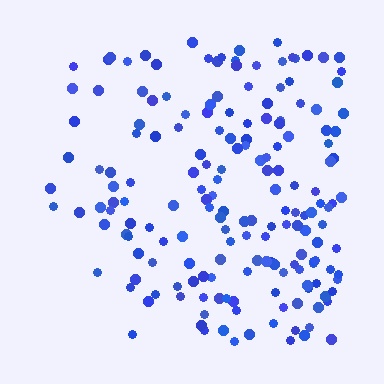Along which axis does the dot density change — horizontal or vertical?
Horizontal.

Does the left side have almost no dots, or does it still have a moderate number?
Still a moderate number, just noticeably fewer than the right.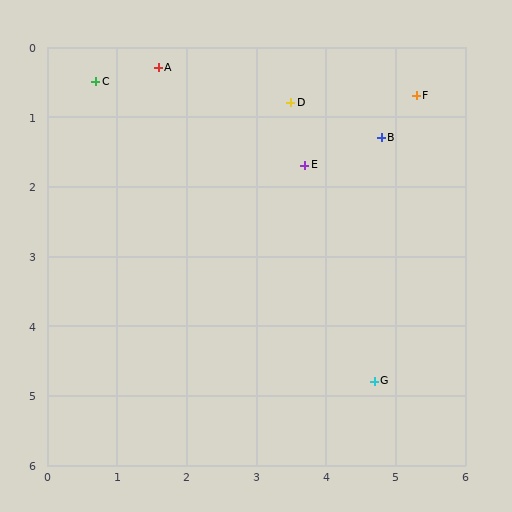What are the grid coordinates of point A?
Point A is at approximately (1.6, 0.3).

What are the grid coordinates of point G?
Point G is at approximately (4.7, 4.8).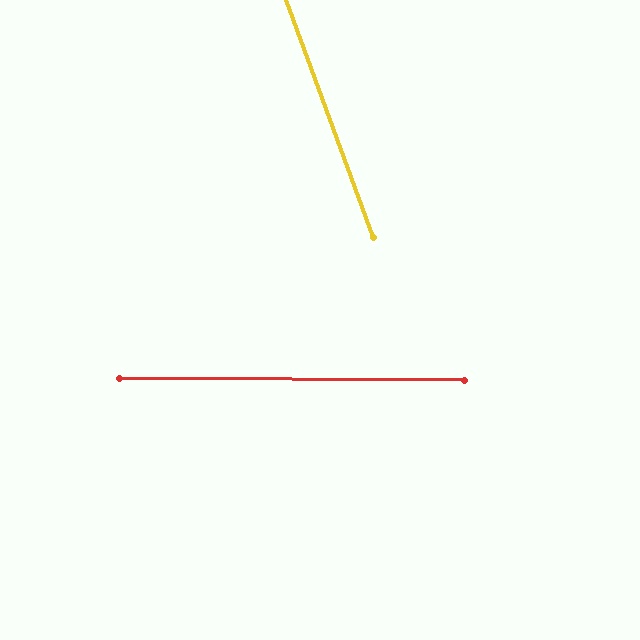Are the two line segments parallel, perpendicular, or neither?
Neither parallel nor perpendicular — they differ by about 70°.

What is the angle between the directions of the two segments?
Approximately 70 degrees.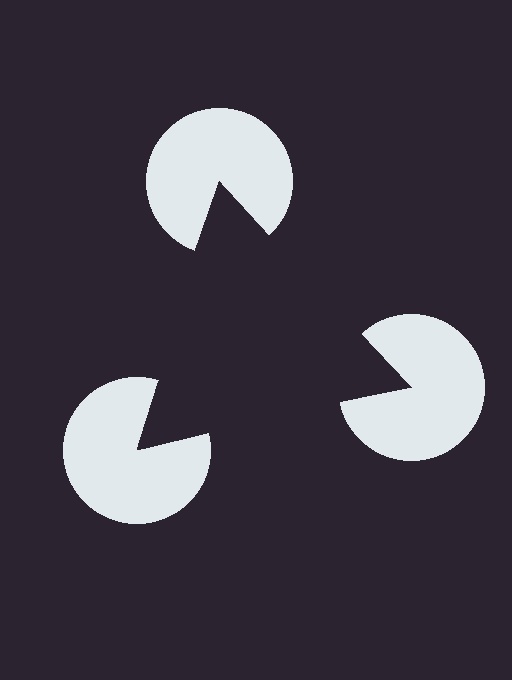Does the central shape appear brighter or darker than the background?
It typically appears slightly darker than the background, even though no actual brightness change is drawn.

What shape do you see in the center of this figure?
An illusory triangle — its edges are inferred from the aligned wedge cuts in the pac-man discs, not physically drawn.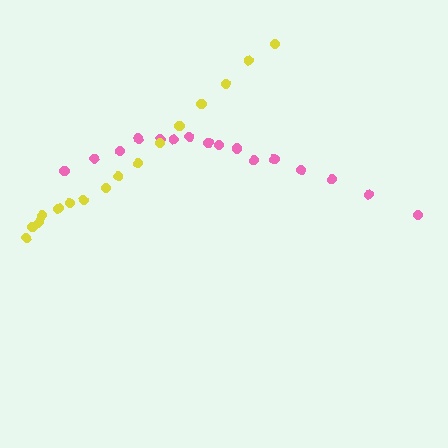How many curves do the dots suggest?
There are 2 distinct paths.